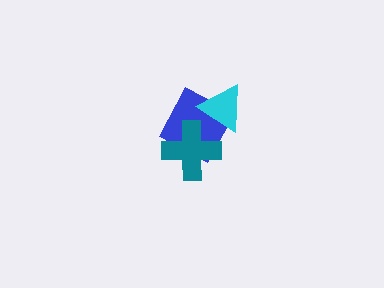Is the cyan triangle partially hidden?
No, no other shape covers it.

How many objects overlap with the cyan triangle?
1 object overlaps with the cyan triangle.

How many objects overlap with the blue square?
2 objects overlap with the blue square.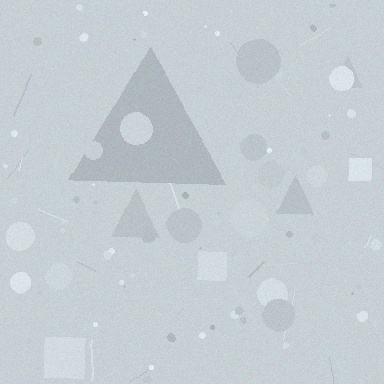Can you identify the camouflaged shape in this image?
The camouflaged shape is a triangle.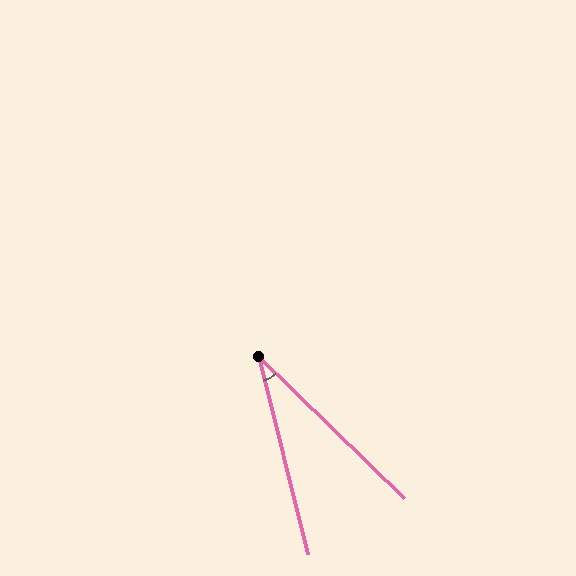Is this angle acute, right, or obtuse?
It is acute.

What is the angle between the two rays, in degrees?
Approximately 32 degrees.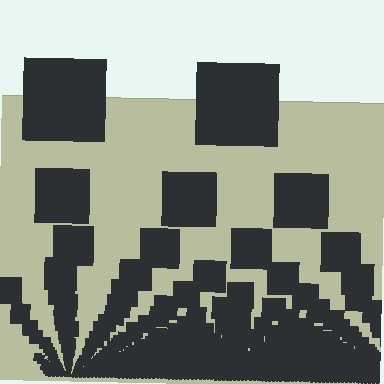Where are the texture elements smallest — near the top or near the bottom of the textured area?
Near the bottom.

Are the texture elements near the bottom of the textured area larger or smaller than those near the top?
Smaller. The gradient is inverted — elements near the bottom are smaller and denser.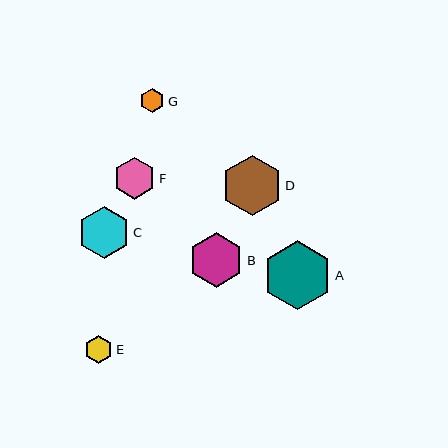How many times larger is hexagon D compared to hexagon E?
Hexagon D is approximately 2.2 times the size of hexagon E.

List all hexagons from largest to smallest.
From largest to smallest: A, D, B, C, F, E, G.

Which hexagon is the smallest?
Hexagon G is the smallest with a size of approximately 25 pixels.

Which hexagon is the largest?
Hexagon A is the largest with a size of approximately 69 pixels.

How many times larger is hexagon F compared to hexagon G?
Hexagon F is approximately 1.7 times the size of hexagon G.